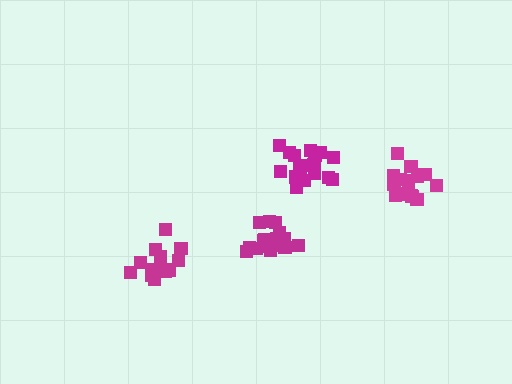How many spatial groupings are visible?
There are 4 spatial groupings.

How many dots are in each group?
Group 1: 15 dots, Group 2: 20 dots, Group 3: 18 dots, Group 4: 18 dots (71 total).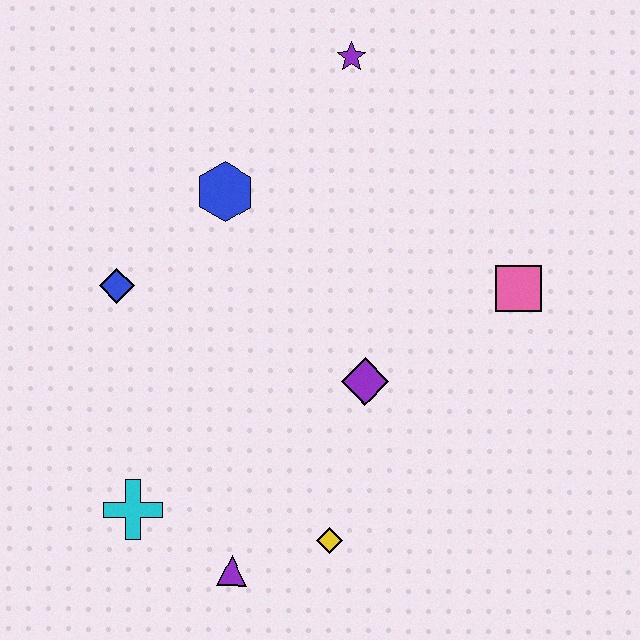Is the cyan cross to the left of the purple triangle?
Yes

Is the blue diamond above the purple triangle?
Yes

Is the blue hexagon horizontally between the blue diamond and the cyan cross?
No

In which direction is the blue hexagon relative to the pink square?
The blue hexagon is to the left of the pink square.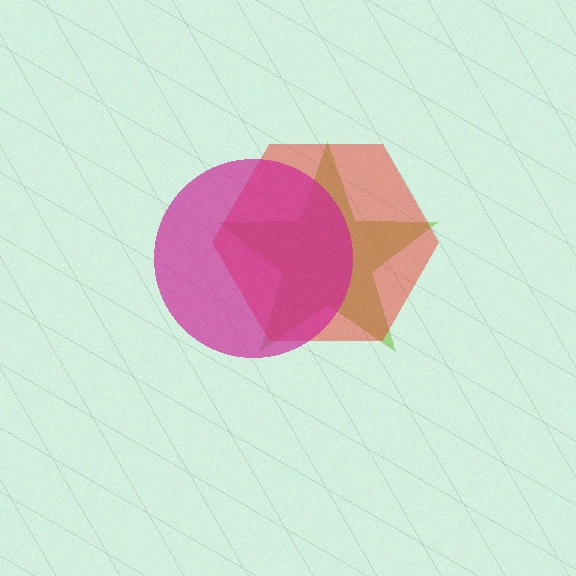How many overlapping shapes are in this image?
There are 3 overlapping shapes in the image.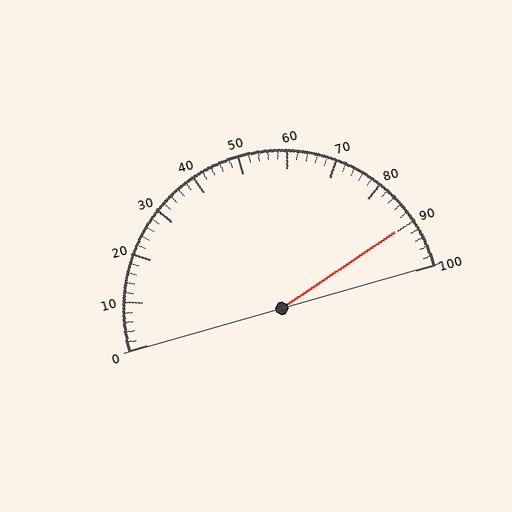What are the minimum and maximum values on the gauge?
The gauge ranges from 0 to 100.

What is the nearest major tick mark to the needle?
The nearest major tick mark is 90.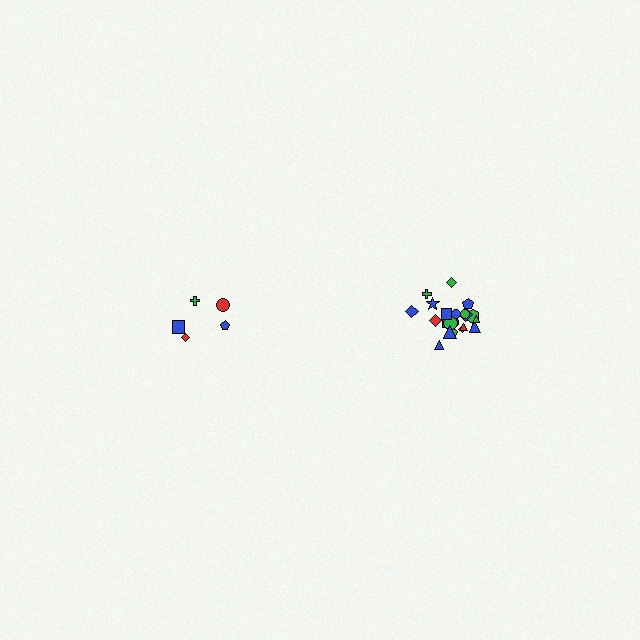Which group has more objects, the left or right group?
The right group.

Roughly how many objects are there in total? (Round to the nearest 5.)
Roughly 25 objects in total.